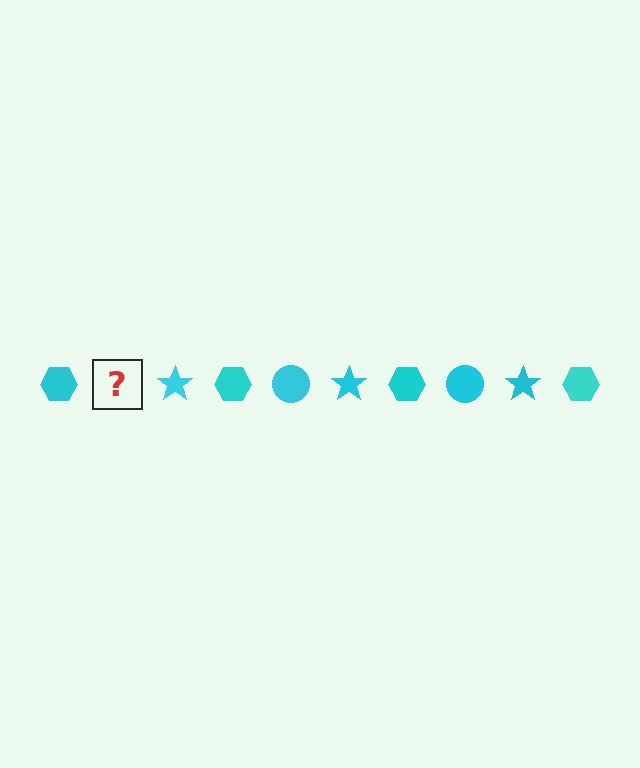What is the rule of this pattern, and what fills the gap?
The rule is that the pattern cycles through hexagon, circle, star shapes in cyan. The gap should be filled with a cyan circle.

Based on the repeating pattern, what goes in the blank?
The blank should be a cyan circle.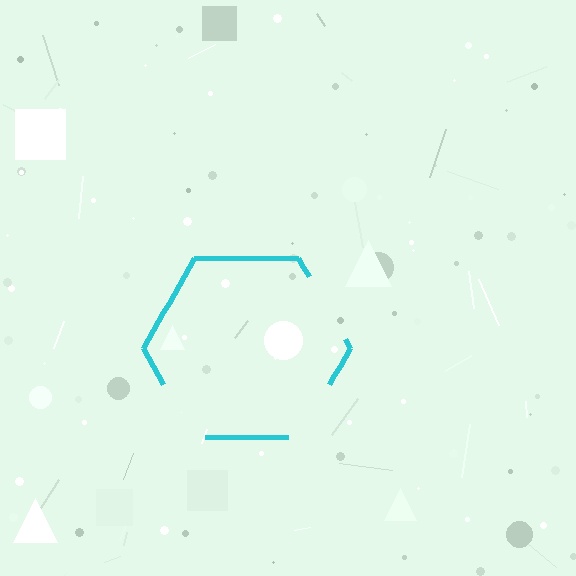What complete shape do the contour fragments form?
The contour fragments form a hexagon.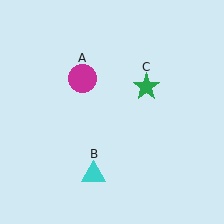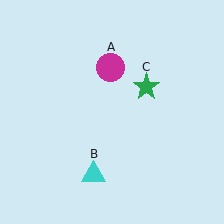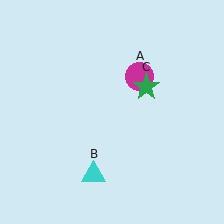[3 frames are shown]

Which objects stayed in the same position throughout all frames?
Cyan triangle (object B) and green star (object C) remained stationary.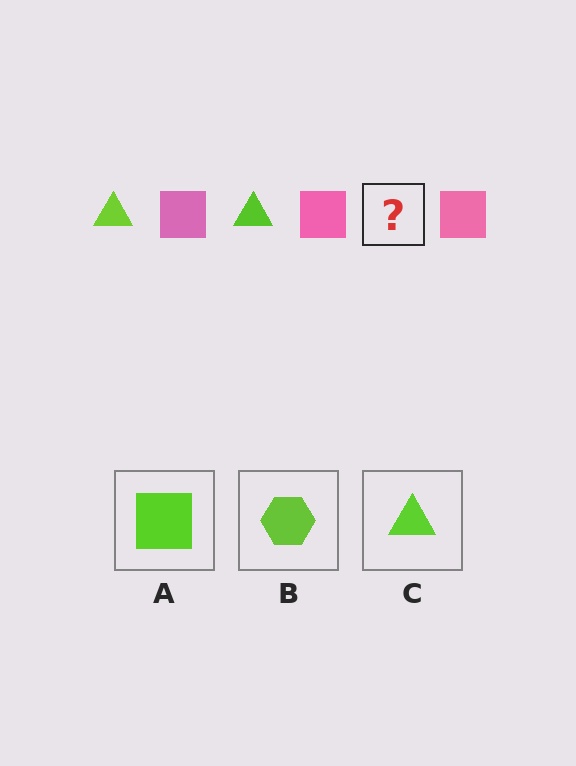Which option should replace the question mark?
Option C.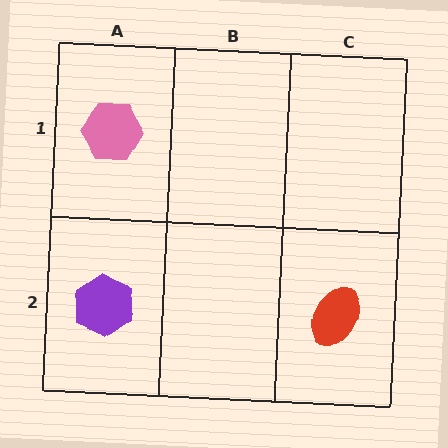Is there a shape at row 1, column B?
No, that cell is empty.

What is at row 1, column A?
A pink hexagon.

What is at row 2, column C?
A red ellipse.